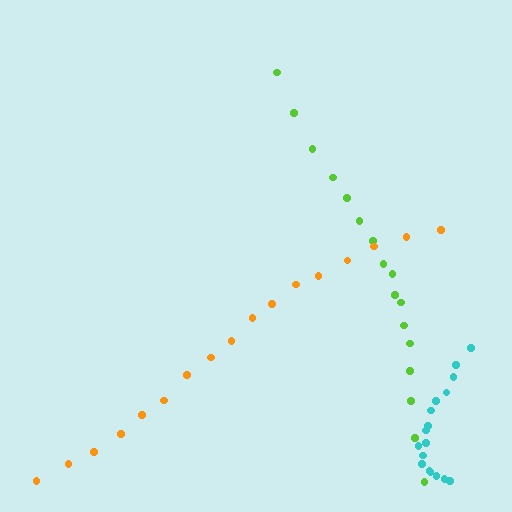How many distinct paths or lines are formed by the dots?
There are 3 distinct paths.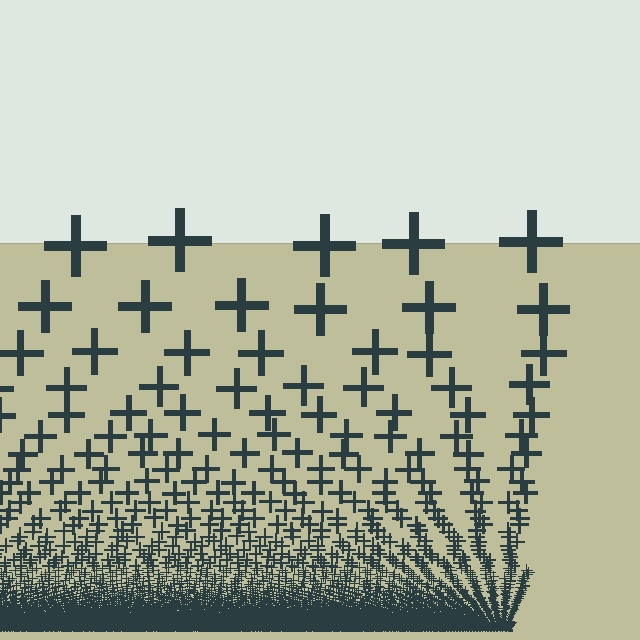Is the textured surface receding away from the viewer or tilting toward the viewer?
The surface appears to tilt toward the viewer. Texture elements get larger and sparser toward the top.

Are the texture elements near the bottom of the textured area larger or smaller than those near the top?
Smaller. The gradient is inverted — elements near the bottom are smaller and denser.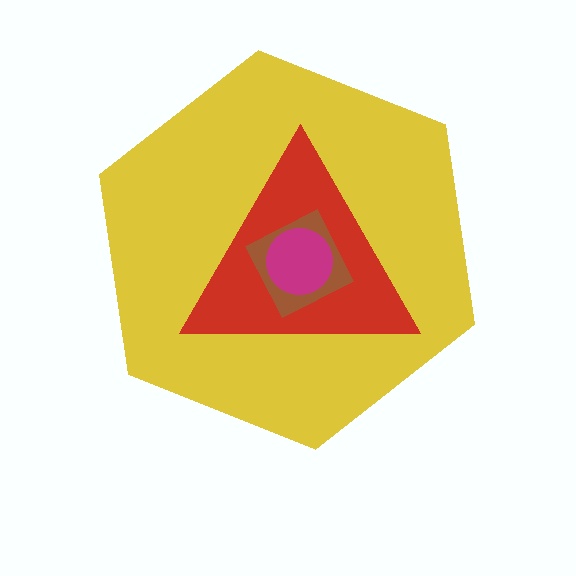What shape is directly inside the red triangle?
The brown square.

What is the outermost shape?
The yellow hexagon.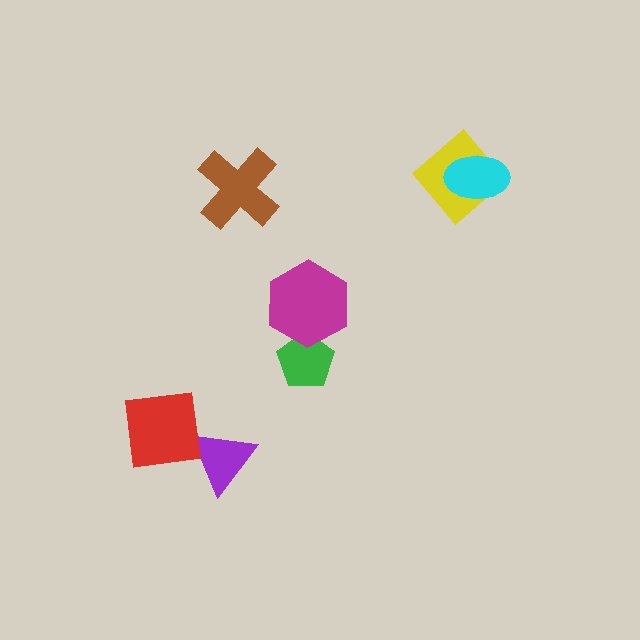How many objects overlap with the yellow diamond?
1 object overlaps with the yellow diamond.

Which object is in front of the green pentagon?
The magenta hexagon is in front of the green pentagon.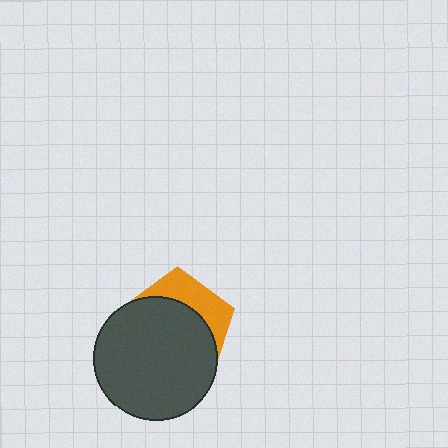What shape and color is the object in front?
The object in front is a dark gray circle.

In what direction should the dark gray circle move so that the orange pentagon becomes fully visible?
The dark gray circle should move down. That is the shortest direction to clear the overlap and leave the orange pentagon fully visible.